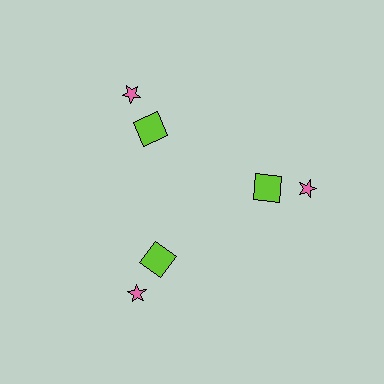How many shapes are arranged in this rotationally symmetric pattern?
There are 6 shapes, arranged in 3 groups of 2.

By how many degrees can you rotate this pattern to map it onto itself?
The pattern maps onto itself every 120 degrees of rotation.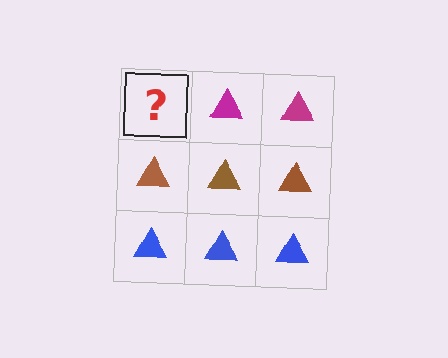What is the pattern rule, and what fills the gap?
The rule is that each row has a consistent color. The gap should be filled with a magenta triangle.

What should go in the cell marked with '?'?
The missing cell should contain a magenta triangle.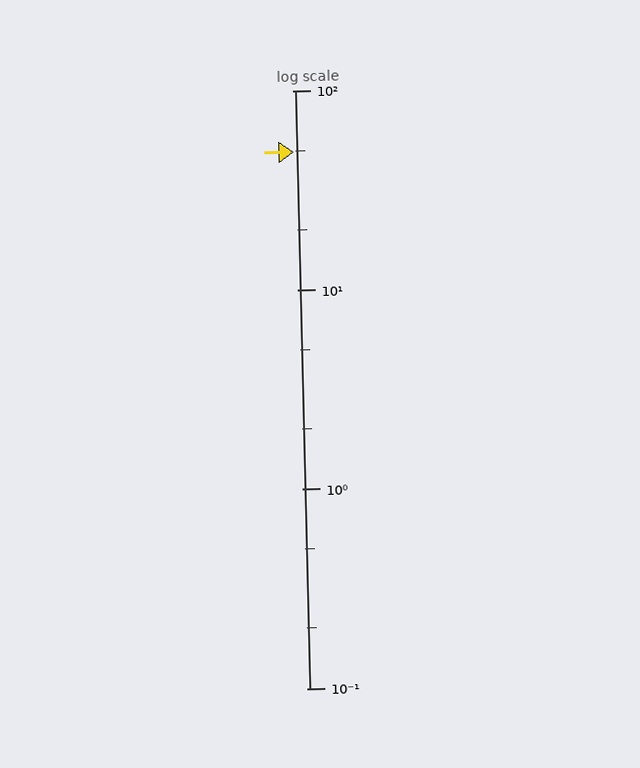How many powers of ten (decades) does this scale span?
The scale spans 3 decades, from 0.1 to 100.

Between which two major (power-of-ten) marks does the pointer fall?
The pointer is between 10 and 100.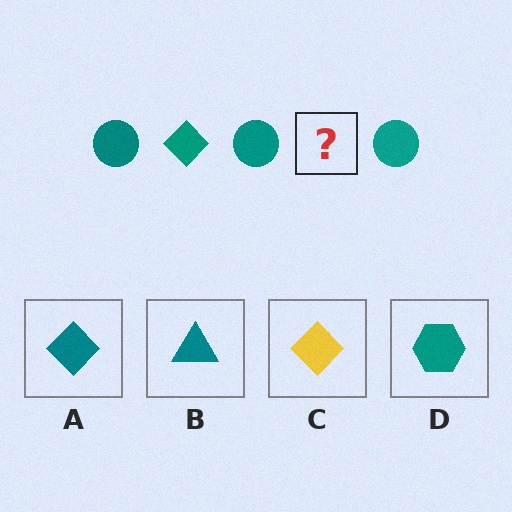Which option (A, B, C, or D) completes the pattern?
A.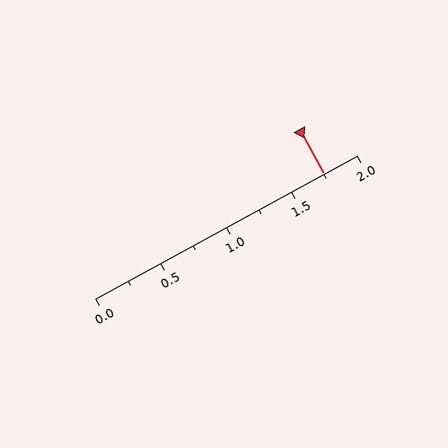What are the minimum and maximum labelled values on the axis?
The axis runs from 0.0 to 2.0.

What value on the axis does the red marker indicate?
The marker indicates approximately 1.75.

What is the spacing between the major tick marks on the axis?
The major ticks are spaced 0.5 apart.